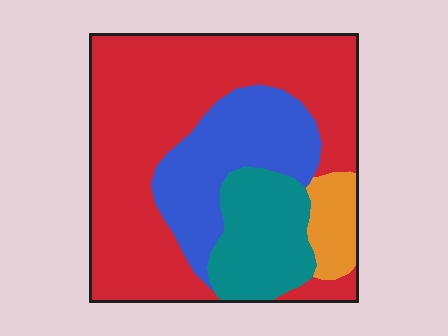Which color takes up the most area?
Red, at roughly 55%.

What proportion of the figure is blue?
Blue takes up about one fifth (1/5) of the figure.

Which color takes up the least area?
Orange, at roughly 5%.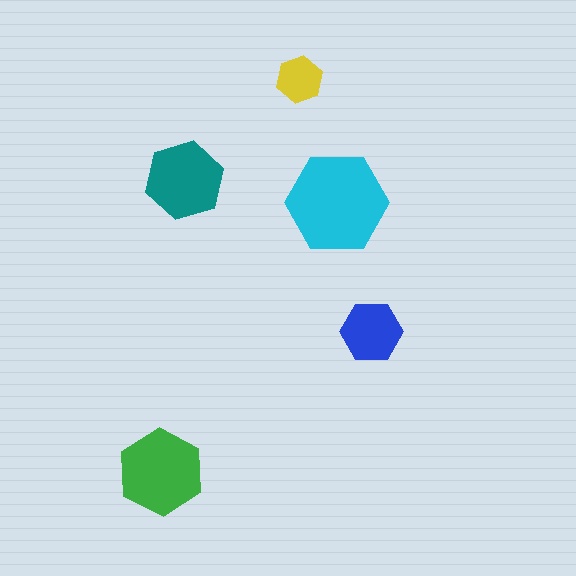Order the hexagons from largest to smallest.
the cyan one, the green one, the teal one, the blue one, the yellow one.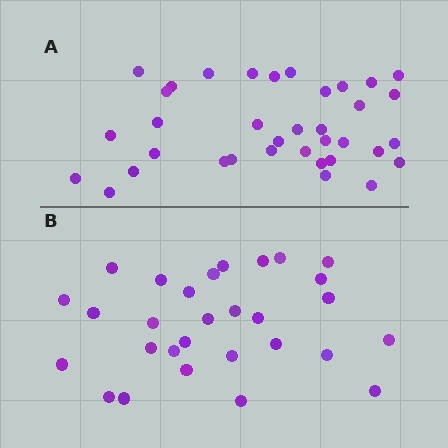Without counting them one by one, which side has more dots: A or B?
Region A (the top region) has more dots.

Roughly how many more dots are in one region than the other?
Region A has roughly 8 or so more dots than region B.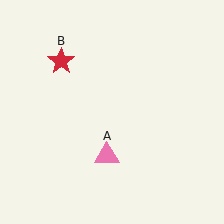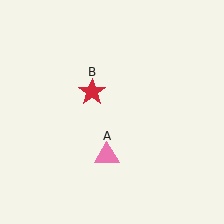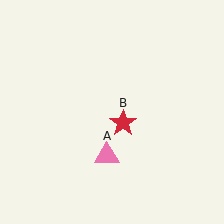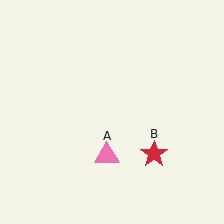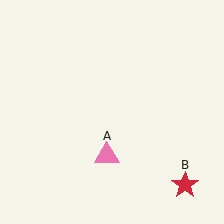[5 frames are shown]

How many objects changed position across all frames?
1 object changed position: red star (object B).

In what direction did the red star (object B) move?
The red star (object B) moved down and to the right.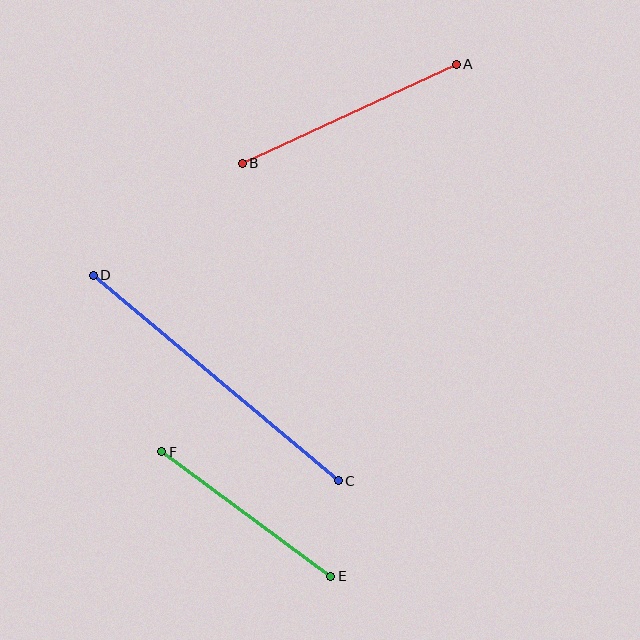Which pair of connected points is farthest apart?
Points C and D are farthest apart.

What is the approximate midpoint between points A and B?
The midpoint is at approximately (349, 114) pixels.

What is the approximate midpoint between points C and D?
The midpoint is at approximately (216, 378) pixels.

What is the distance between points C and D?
The distance is approximately 320 pixels.